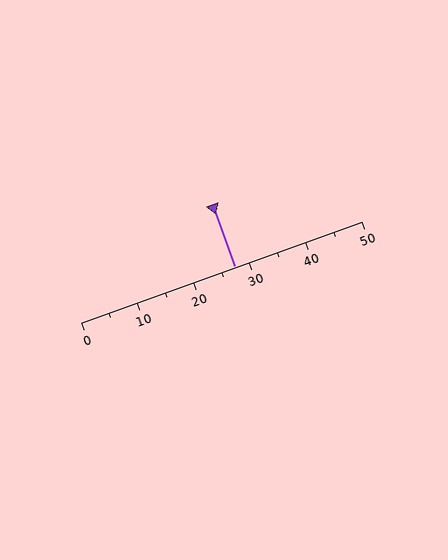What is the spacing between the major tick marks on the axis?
The major ticks are spaced 10 apart.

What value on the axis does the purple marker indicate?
The marker indicates approximately 27.5.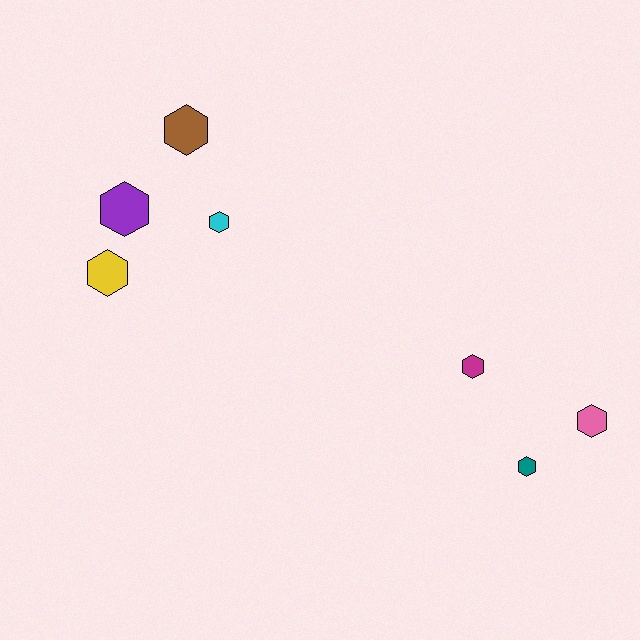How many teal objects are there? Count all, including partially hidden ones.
There is 1 teal object.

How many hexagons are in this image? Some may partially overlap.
There are 7 hexagons.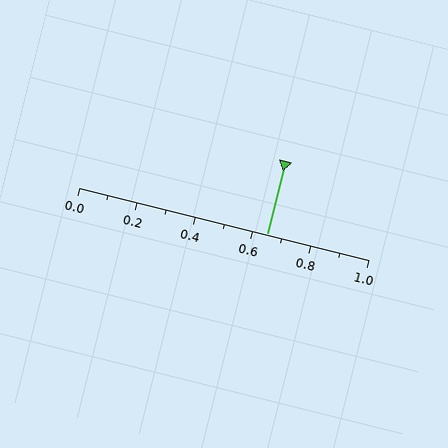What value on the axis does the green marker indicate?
The marker indicates approximately 0.65.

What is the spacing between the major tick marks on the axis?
The major ticks are spaced 0.2 apart.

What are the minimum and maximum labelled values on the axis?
The axis runs from 0.0 to 1.0.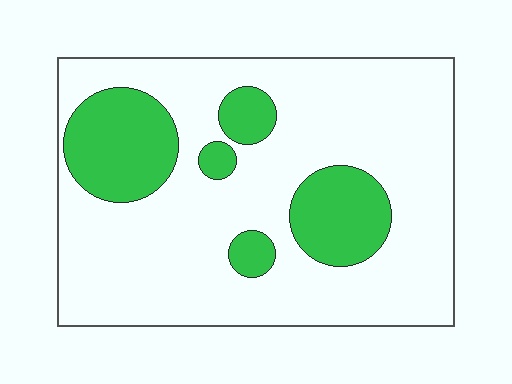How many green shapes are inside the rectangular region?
5.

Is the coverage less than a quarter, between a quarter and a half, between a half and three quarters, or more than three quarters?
Less than a quarter.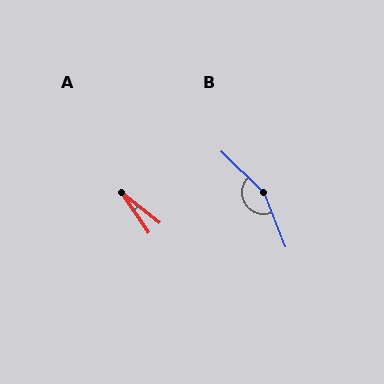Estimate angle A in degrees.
Approximately 17 degrees.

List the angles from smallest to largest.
A (17°), B (156°).